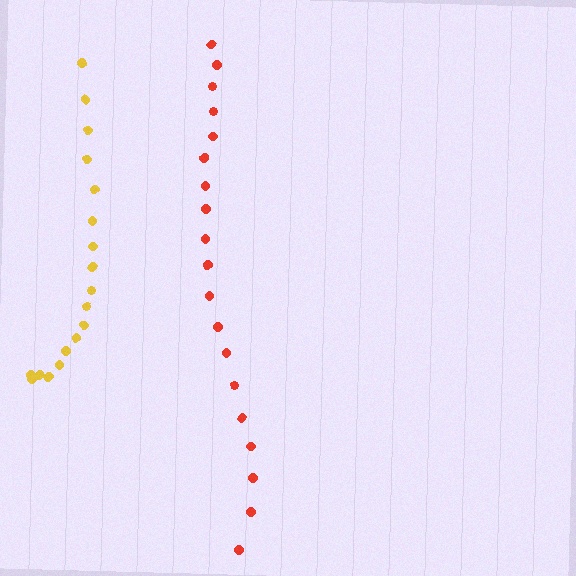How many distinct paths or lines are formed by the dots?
There are 2 distinct paths.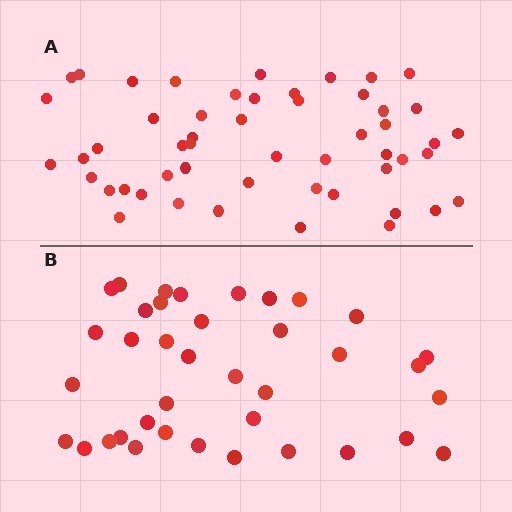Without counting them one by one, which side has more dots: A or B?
Region A (the top region) has more dots.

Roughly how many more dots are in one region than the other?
Region A has approximately 15 more dots than region B.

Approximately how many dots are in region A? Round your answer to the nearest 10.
About 50 dots. (The exact count is 52, which rounds to 50.)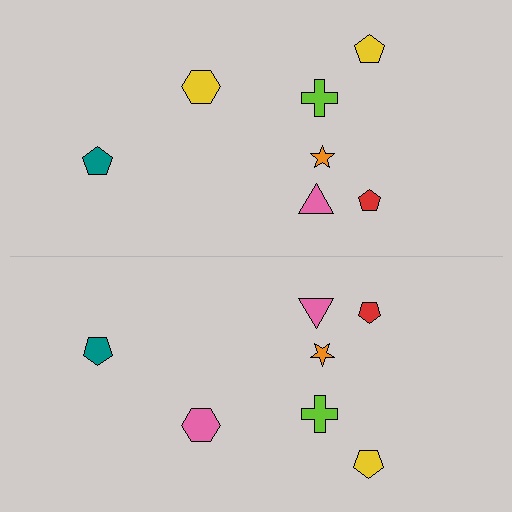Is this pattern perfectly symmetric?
No, the pattern is not perfectly symmetric. The pink hexagon on the bottom side breaks the symmetry — its mirror counterpart is yellow.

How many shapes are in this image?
There are 14 shapes in this image.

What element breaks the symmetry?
The pink hexagon on the bottom side breaks the symmetry — its mirror counterpart is yellow.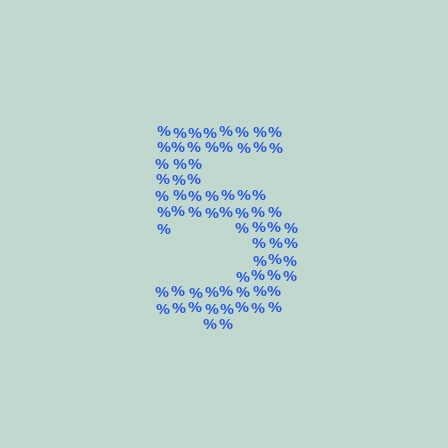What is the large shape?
The large shape is the digit 5.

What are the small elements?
The small elements are percent signs.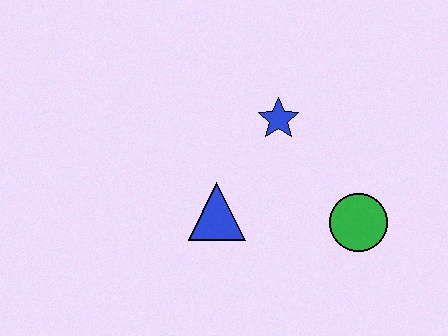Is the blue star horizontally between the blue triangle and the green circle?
Yes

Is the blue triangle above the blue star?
No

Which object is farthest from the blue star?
The green circle is farthest from the blue star.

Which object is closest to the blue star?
The blue triangle is closest to the blue star.